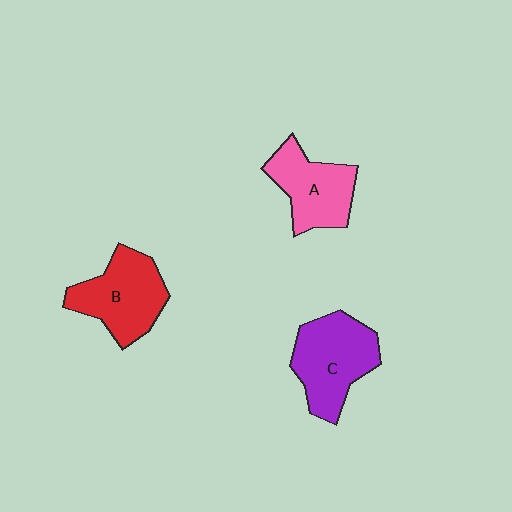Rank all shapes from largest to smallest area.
From largest to smallest: C (purple), B (red), A (pink).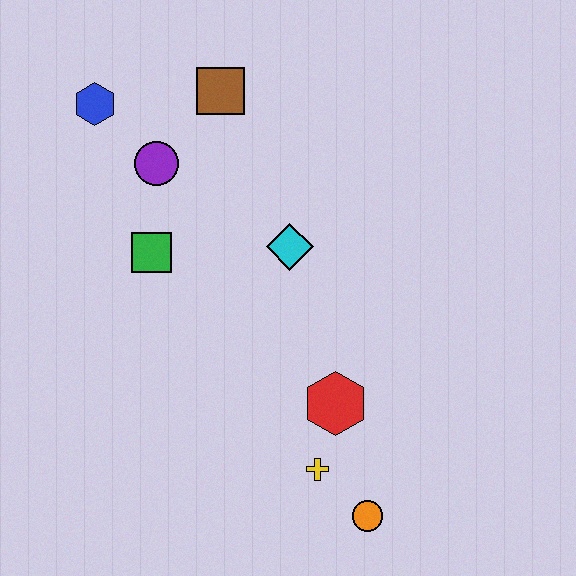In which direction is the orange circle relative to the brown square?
The orange circle is below the brown square.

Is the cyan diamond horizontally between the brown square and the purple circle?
No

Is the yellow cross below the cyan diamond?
Yes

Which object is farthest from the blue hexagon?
The orange circle is farthest from the blue hexagon.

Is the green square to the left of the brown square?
Yes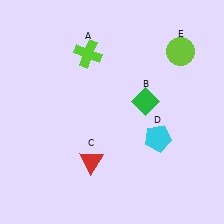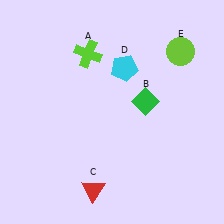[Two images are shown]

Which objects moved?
The objects that moved are: the red triangle (C), the cyan pentagon (D).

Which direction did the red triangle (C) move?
The red triangle (C) moved down.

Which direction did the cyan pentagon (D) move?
The cyan pentagon (D) moved up.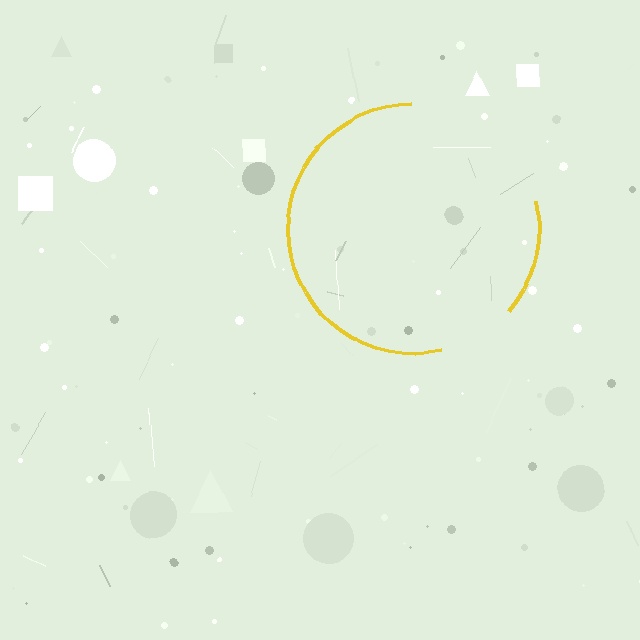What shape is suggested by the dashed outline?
The dashed outline suggests a circle.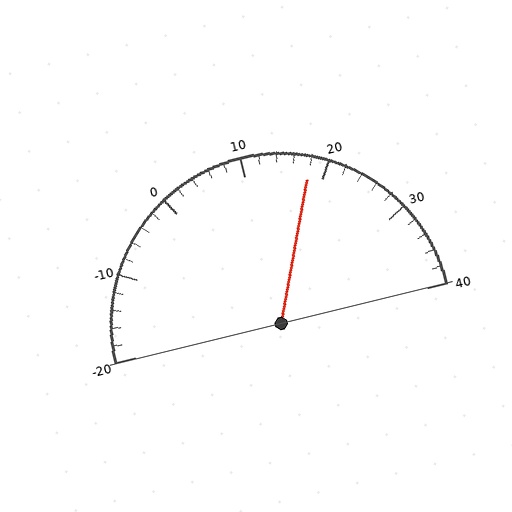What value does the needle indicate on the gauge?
The needle indicates approximately 18.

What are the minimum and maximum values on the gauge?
The gauge ranges from -20 to 40.